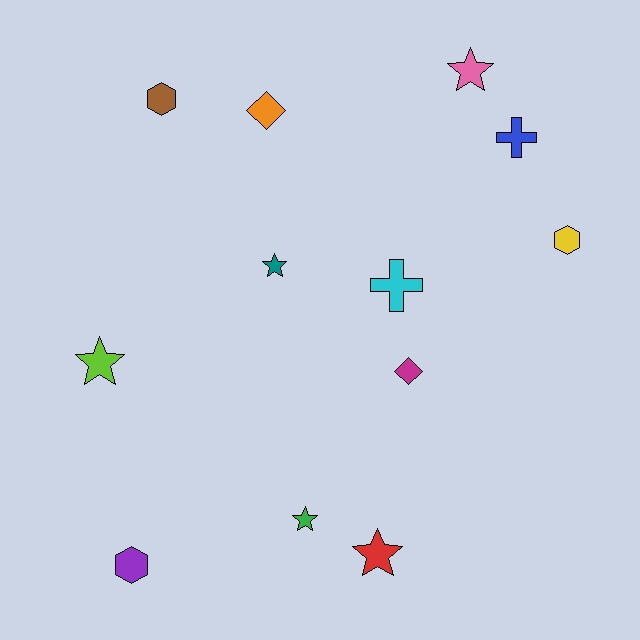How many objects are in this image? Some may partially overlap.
There are 12 objects.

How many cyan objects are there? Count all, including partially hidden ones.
There is 1 cyan object.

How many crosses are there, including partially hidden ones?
There are 2 crosses.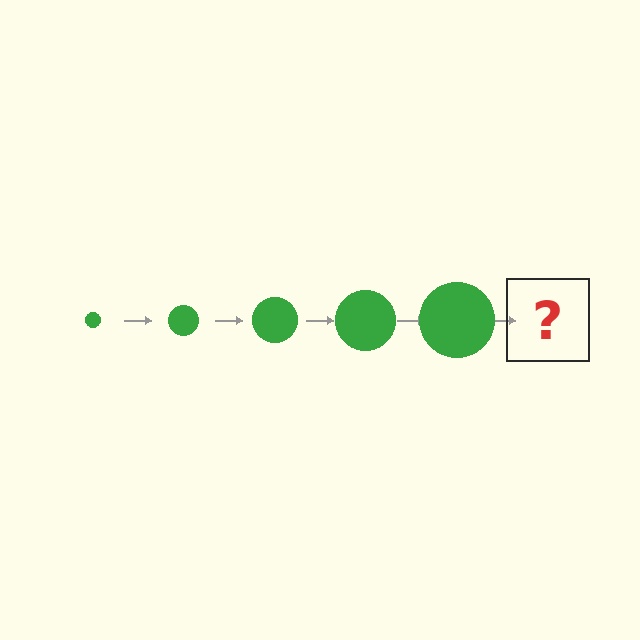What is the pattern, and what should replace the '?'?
The pattern is that the circle gets progressively larger each step. The '?' should be a green circle, larger than the previous one.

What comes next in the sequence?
The next element should be a green circle, larger than the previous one.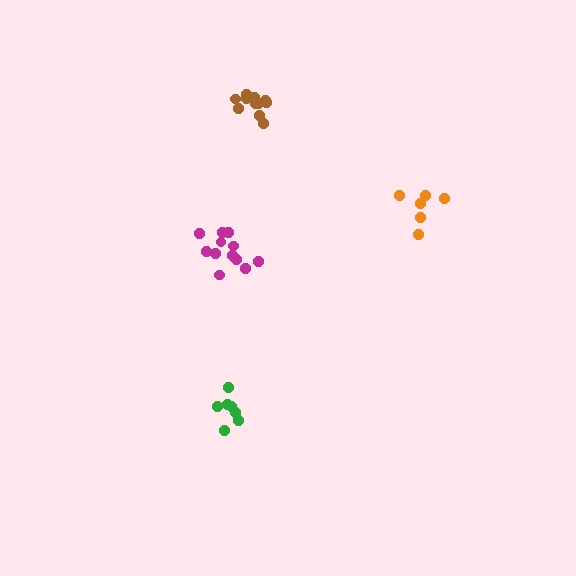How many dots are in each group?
Group 1: 12 dots, Group 2: 6 dots, Group 3: 7 dots, Group 4: 11 dots (36 total).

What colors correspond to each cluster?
The clusters are colored: magenta, orange, green, brown.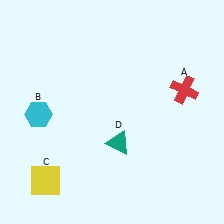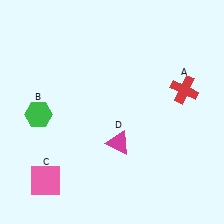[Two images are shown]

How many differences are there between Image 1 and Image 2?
There are 3 differences between the two images.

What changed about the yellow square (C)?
In Image 1, C is yellow. In Image 2, it changed to pink.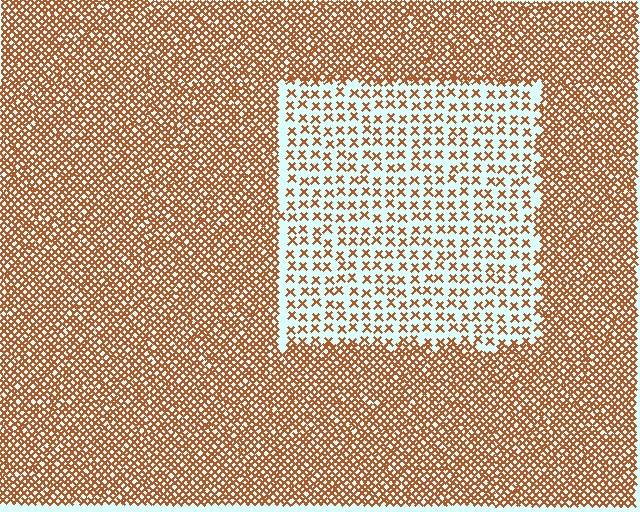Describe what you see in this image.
The image contains small brown elements arranged at two different densities. A rectangle-shaped region is visible where the elements are less densely packed than the surrounding area.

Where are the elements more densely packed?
The elements are more densely packed outside the rectangle boundary.